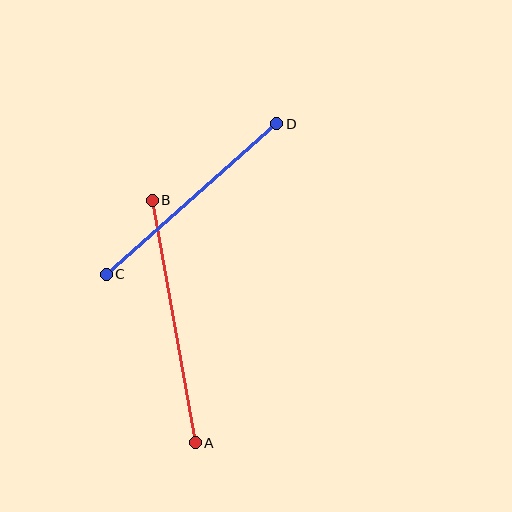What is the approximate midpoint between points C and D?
The midpoint is at approximately (191, 199) pixels.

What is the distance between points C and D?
The distance is approximately 228 pixels.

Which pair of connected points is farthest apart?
Points A and B are farthest apart.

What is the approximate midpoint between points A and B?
The midpoint is at approximately (174, 322) pixels.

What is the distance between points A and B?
The distance is approximately 246 pixels.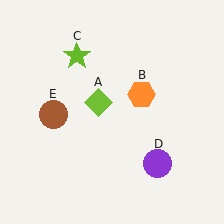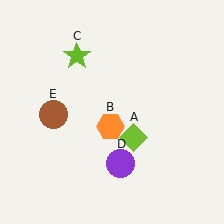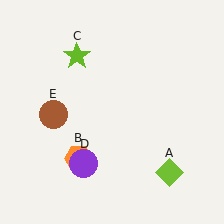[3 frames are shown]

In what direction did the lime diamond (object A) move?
The lime diamond (object A) moved down and to the right.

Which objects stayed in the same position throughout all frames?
Lime star (object C) and brown circle (object E) remained stationary.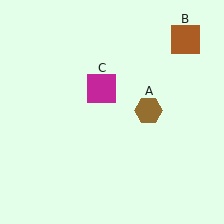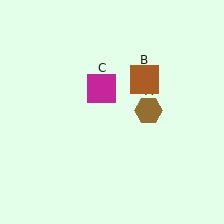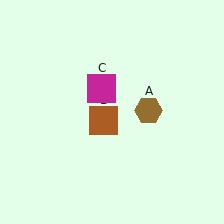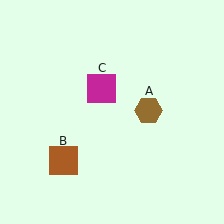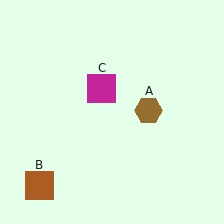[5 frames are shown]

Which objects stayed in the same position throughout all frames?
Brown hexagon (object A) and magenta square (object C) remained stationary.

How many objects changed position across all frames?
1 object changed position: brown square (object B).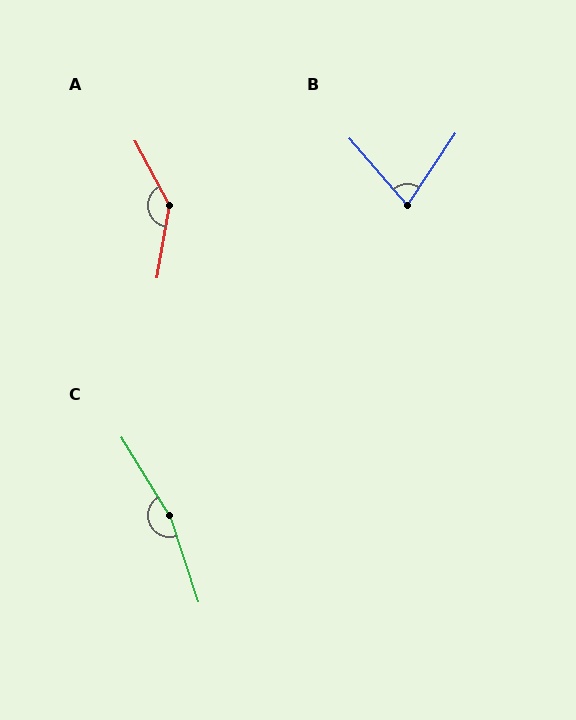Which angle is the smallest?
B, at approximately 75 degrees.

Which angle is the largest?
C, at approximately 167 degrees.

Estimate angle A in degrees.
Approximately 142 degrees.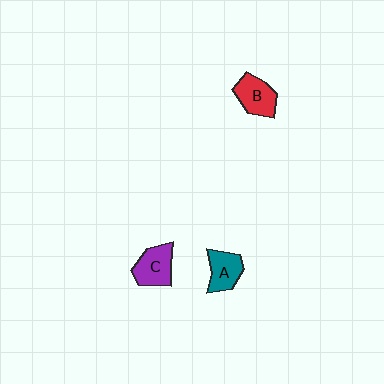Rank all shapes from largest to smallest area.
From largest to smallest: C (purple), B (red), A (teal).